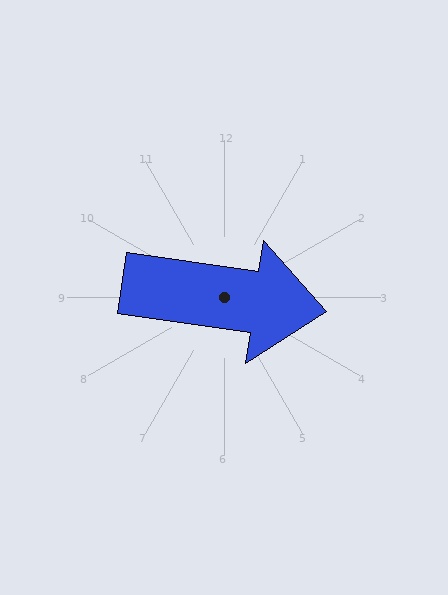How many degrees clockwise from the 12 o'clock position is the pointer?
Approximately 98 degrees.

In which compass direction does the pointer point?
East.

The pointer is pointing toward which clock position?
Roughly 3 o'clock.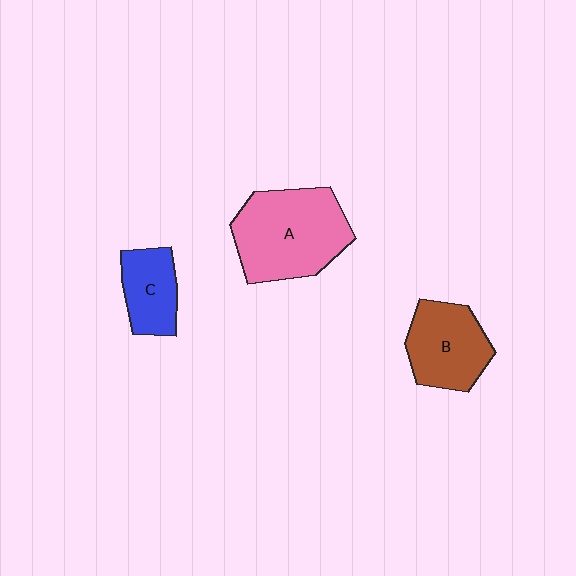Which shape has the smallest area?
Shape C (blue).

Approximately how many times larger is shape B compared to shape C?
Approximately 1.4 times.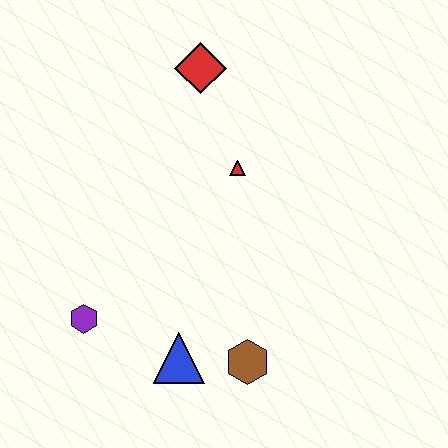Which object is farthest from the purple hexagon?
The red diamond is farthest from the purple hexagon.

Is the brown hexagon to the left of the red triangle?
No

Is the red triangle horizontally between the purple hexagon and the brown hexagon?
Yes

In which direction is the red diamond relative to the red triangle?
The red diamond is above the red triangle.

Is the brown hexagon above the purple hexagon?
No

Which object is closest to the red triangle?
The red diamond is closest to the red triangle.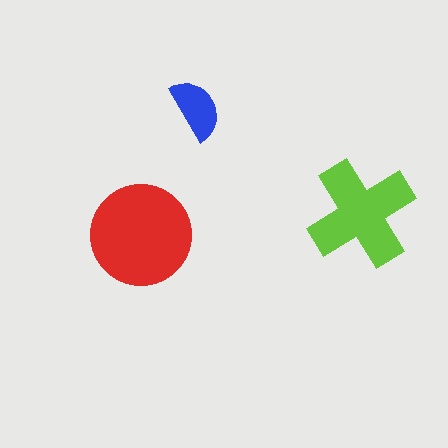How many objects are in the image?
There are 3 objects in the image.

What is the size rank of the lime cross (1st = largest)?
2nd.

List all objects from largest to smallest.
The red circle, the lime cross, the blue semicircle.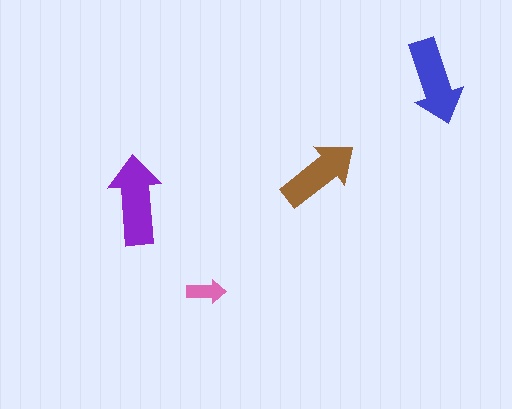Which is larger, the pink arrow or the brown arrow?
The brown one.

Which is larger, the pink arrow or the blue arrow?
The blue one.